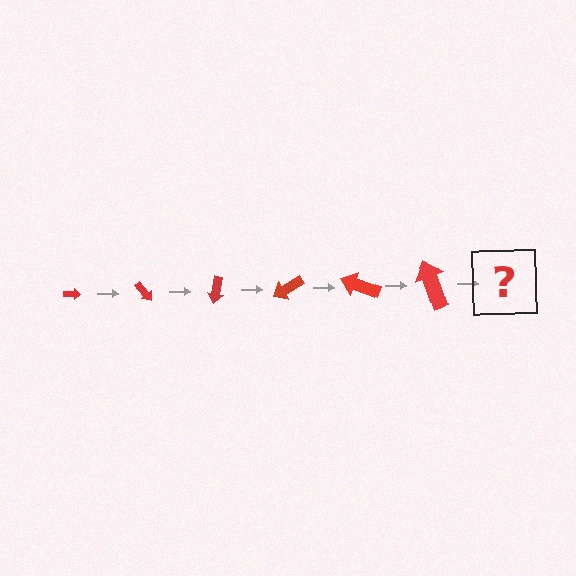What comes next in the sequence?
The next element should be an arrow, larger than the previous one and rotated 300 degrees from the start.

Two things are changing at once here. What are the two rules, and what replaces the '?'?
The two rules are that the arrow grows larger each step and it rotates 50 degrees each step. The '?' should be an arrow, larger than the previous one and rotated 300 degrees from the start.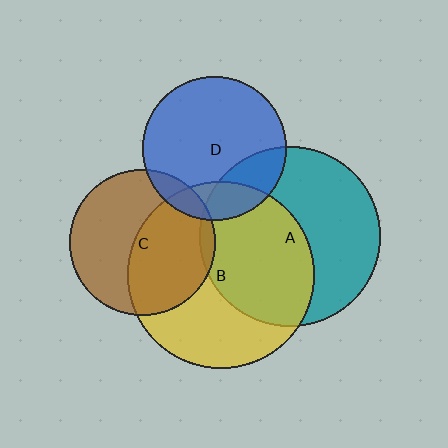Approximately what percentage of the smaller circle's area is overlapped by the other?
Approximately 15%.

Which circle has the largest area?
Circle B (yellow).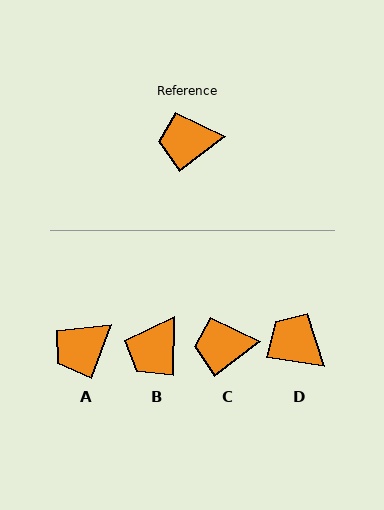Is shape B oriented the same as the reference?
No, it is off by about 51 degrees.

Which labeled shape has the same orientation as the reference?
C.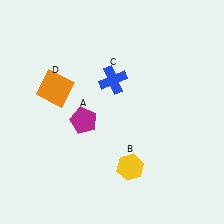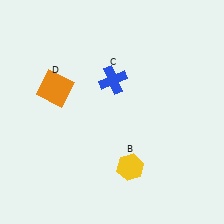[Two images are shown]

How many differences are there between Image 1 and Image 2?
There is 1 difference between the two images.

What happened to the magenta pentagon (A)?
The magenta pentagon (A) was removed in Image 2. It was in the bottom-left area of Image 1.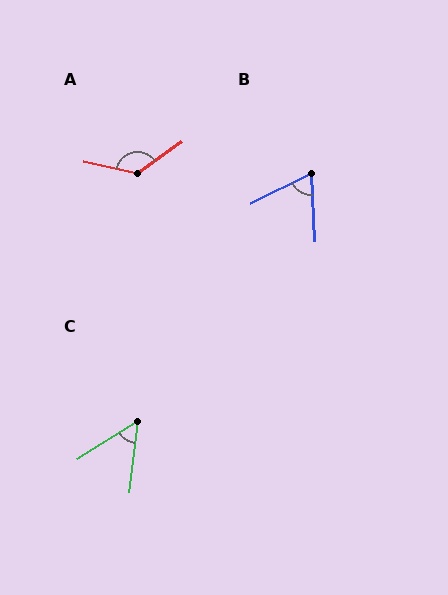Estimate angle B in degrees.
Approximately 67 degrees.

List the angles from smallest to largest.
C (51°), B (67°), A (132°).